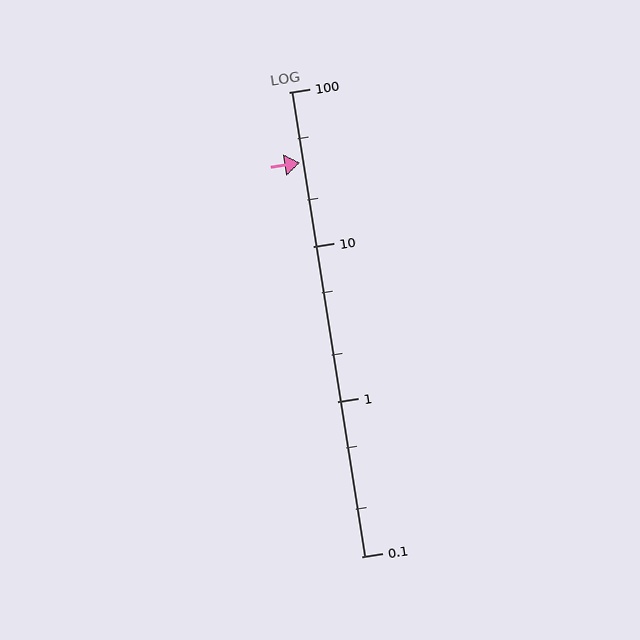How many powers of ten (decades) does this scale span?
The scale spans 3 decades, from 0.1 to 100.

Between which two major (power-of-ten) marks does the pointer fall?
The pointer is between 10 and 100.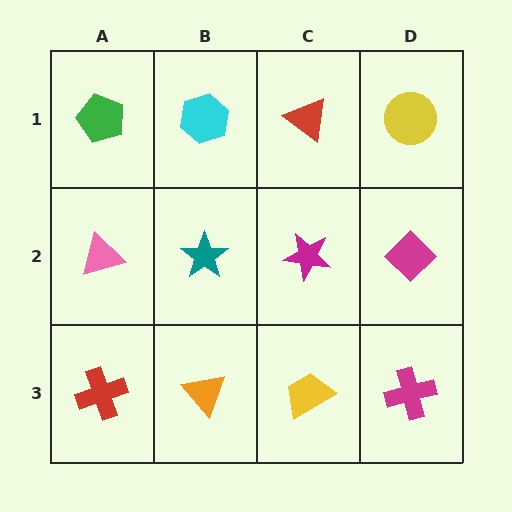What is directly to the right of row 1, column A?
A cyan hexagon.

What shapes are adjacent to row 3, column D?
A magenta diamond (row 2, column D), a yellow trapezoid (row 3, column C).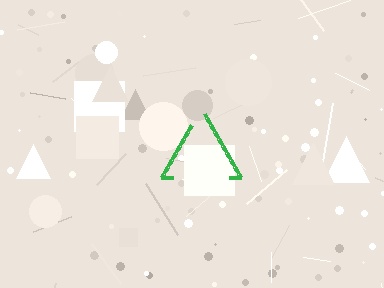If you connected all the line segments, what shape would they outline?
They would outline a triangle.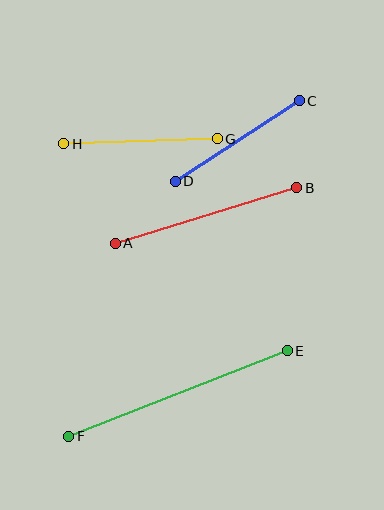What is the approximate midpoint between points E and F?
The midpoint is at approximately (178, 393) pixels.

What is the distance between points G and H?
The distance is approximately 154 pixels.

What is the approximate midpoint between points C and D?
The midpoint is at approximately (237, 141) pixels.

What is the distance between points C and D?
The distance is approximately 148 pixels.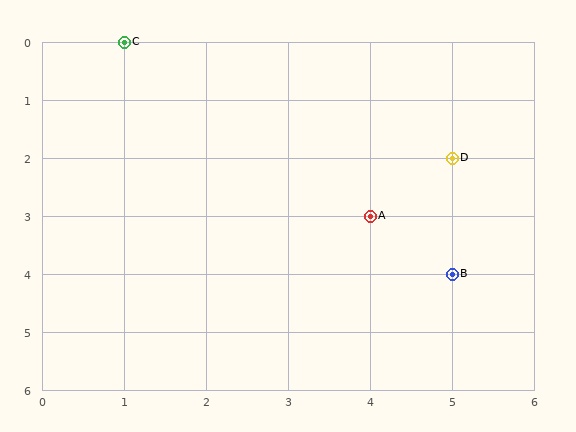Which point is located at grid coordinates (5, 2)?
Point D is at (5, 2).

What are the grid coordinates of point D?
Point D is at grid coordinates (5, 2).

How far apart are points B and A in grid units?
Points B and A are 1 column and 1 row apart (about 1.4 grid units diagonally).